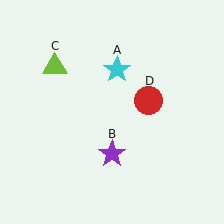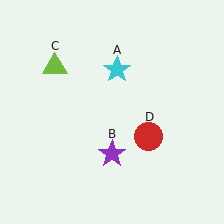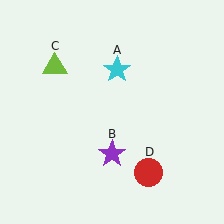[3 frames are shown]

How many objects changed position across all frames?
1 object changed position: red circle (object D).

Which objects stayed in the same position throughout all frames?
Cyan star (object A) and purple star (object B) and lime triangle (object C) remained stationary.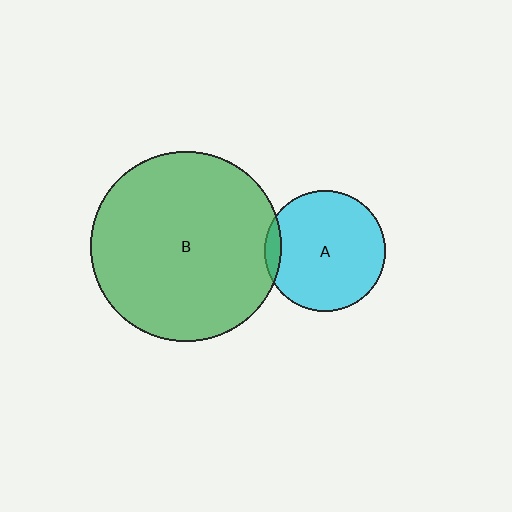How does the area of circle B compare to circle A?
Approximately 2.5 times.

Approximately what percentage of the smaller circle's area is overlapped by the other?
Approximately 5%.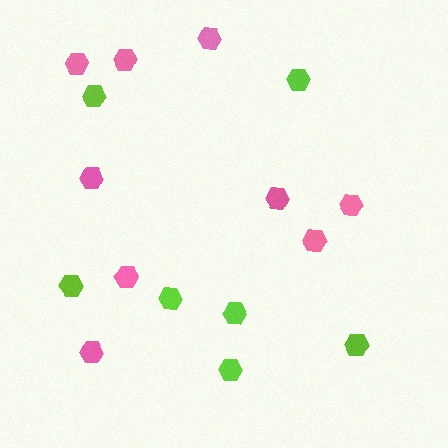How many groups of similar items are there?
There are 2 groups: one group of pink hexagons (9) and one group of lime hexagons (7).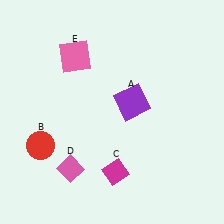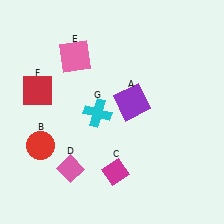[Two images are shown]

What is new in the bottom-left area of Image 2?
A cyan cross (G) was added in the bottom-left area of Image 2.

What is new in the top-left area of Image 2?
A red square (F) was added in the top-left area of Image 2.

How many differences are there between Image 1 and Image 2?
There are 2 differences between the two images.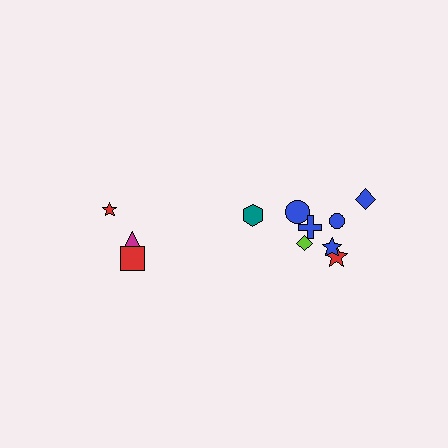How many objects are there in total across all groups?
There are 11 objects.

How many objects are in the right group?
There are 8 objects.